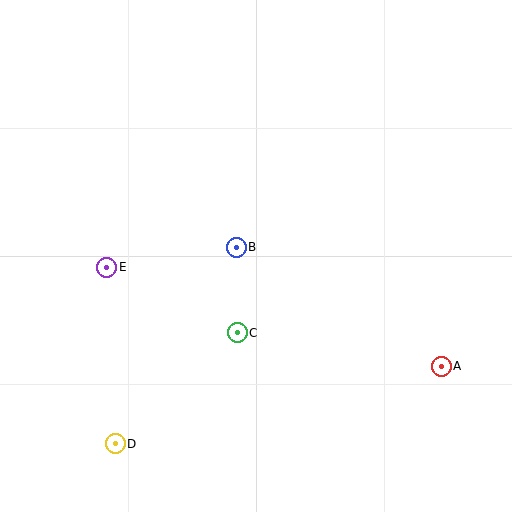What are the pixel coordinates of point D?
Point D is at (115, 444).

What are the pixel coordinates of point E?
Point E is at (107, 267).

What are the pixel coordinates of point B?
Point B is at (236, 247).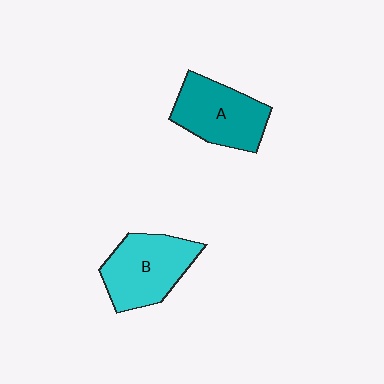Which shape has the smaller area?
Shape A (teal).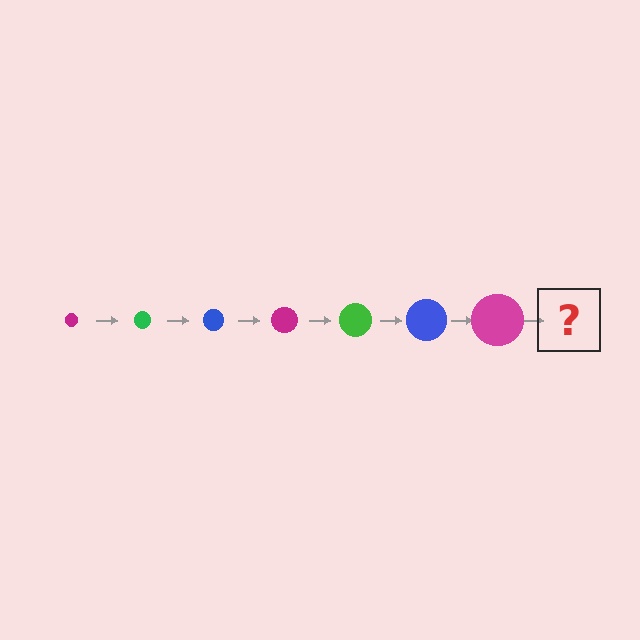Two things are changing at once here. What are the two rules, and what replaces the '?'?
The two rules are that the circle grows larger each step and the color cycles through magenta, green, and blue. The '?' should be a green circle, larger than the previous one.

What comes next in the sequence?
The next element should be a green circle, larger than the previous one.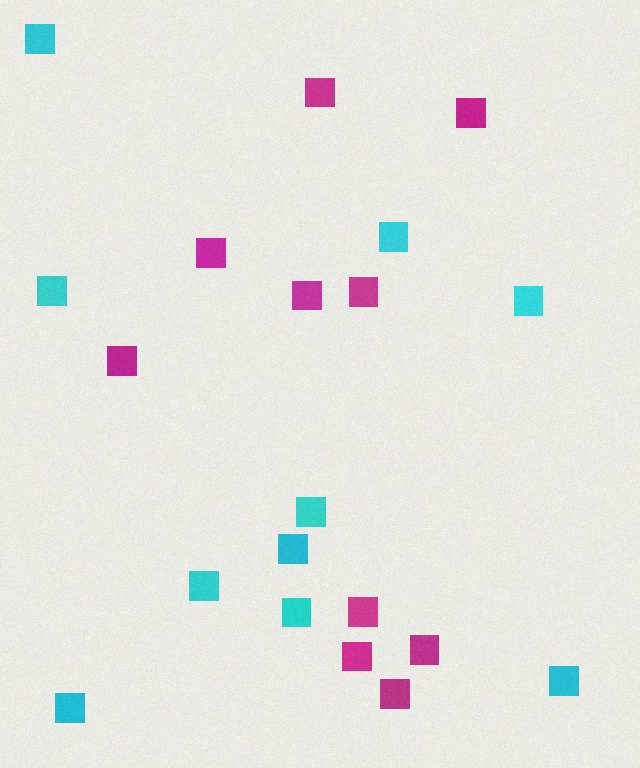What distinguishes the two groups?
There are 2 groups: one group of cyan squares (10) and one group of magenta squares (10).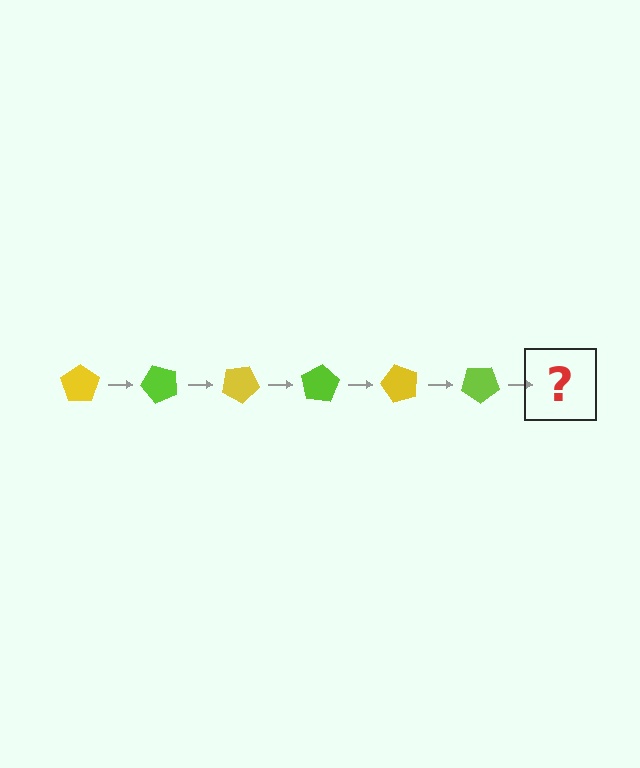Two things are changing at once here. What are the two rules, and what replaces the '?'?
The two rules are that it rotates 50 degrees each step and the color cycles through yellow and lime. The '?' should be a yellow pentagon, rotated 300 degrees from the start.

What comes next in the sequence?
The next element should be a yellow pentagon, rotated 300 degrees from the start.